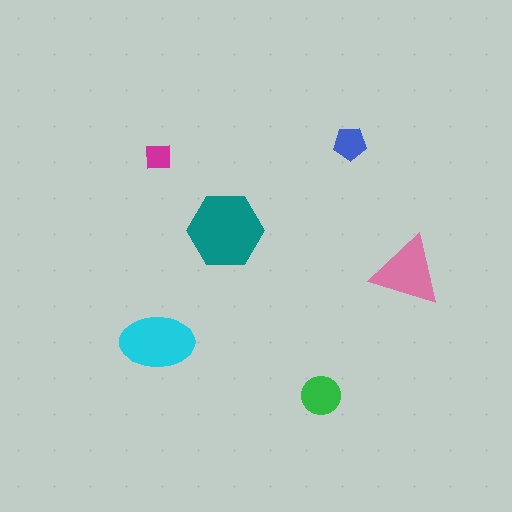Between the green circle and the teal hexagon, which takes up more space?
The teal hexagon.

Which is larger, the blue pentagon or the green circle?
The green circle.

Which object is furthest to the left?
The cyan ellipse is leftmost.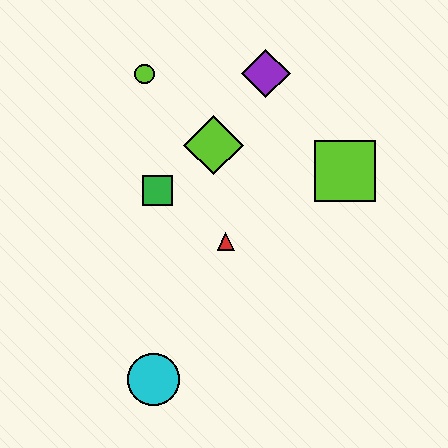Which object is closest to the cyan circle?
The red triangle is closest to the cyan circle.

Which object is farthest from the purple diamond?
The cyan circle is farthest from the purple diamond.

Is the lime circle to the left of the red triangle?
Yes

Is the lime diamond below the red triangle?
No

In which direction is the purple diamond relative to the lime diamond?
The purple diamond is above the lime diamond.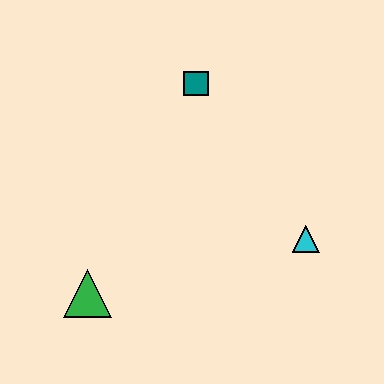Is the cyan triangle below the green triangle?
No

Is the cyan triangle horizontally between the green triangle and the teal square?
No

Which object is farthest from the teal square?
The green triangle is farthest from the teal square.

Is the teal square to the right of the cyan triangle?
No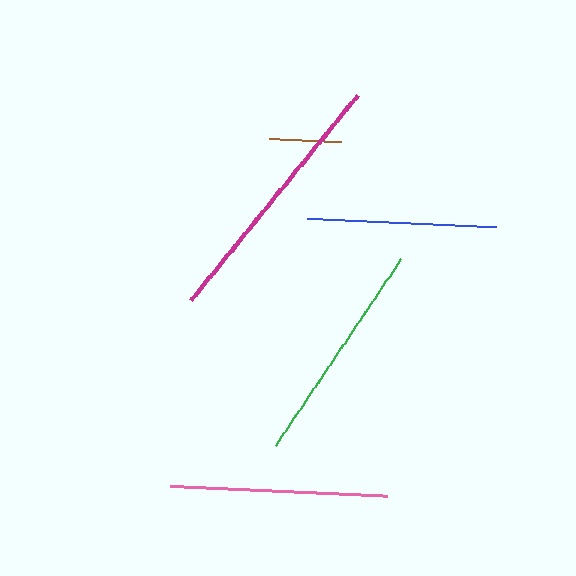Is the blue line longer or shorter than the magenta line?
The magenta line is longer than the blue line.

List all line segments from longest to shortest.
From longest to shortest: magenta, green, pink, blue, brown.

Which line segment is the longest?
The magenta line is the longest at approximately 264 pixels.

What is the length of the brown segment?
The brown segment is approximately 72 pixels long.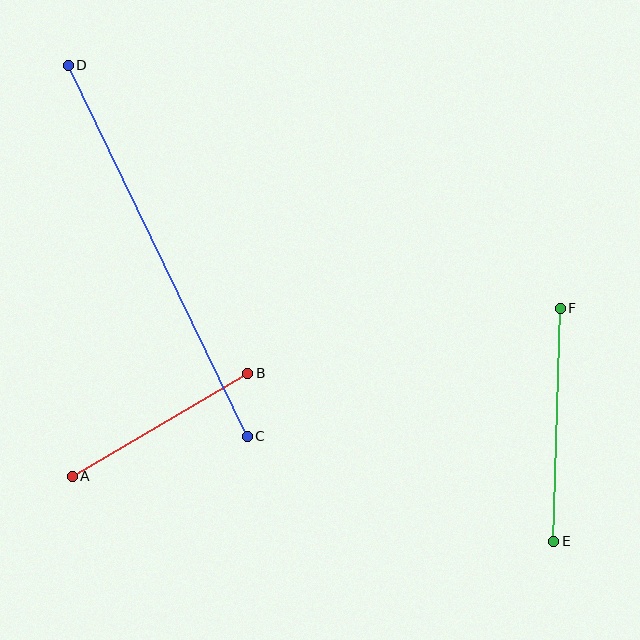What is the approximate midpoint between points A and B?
The midpoint is at approximately (160, 425) pixels.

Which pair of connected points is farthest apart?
Points C and D are farthest apart.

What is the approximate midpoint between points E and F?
The midpoint is at approximately (557, 425) pixels.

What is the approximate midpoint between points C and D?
The midpoint is at approximately (158, 251) pixels.